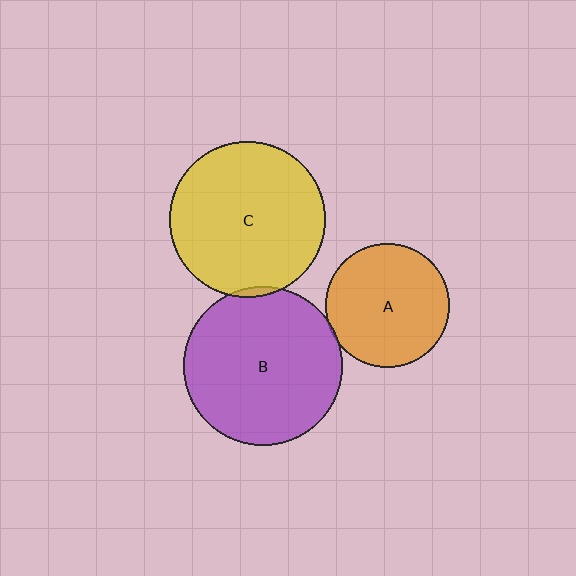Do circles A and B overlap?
Yes.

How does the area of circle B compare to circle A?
Approximately 1.6 times.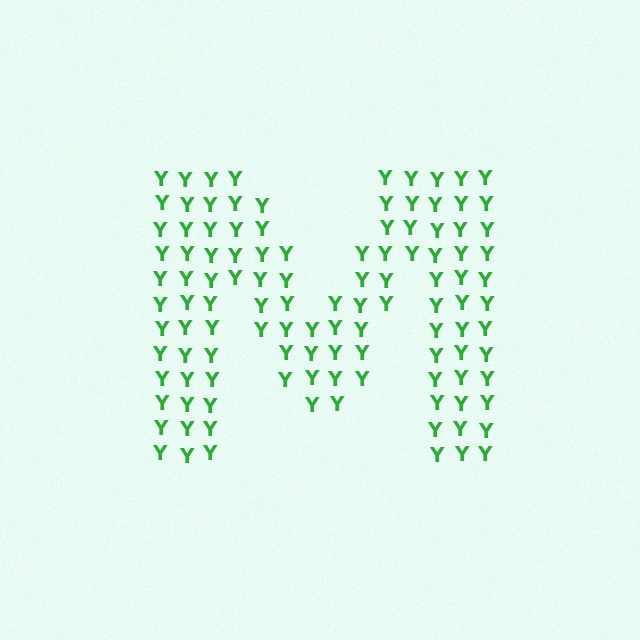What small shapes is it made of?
It is made of small letter Y's.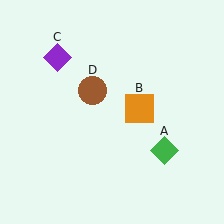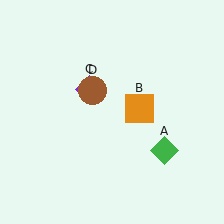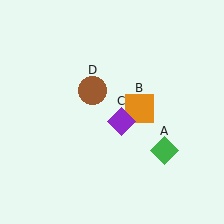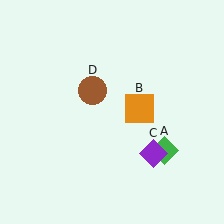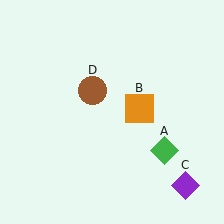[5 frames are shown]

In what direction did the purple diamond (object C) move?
The purple diamond (object C) moved down and to the right.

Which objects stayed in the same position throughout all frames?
Green diamond (object A) and orange square (object B) and brown circle (object D) remained stationary.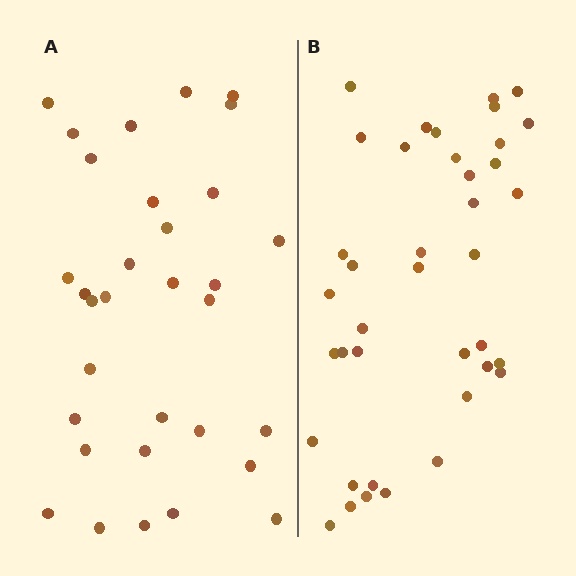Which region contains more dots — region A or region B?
Region B (the right region) has more dots.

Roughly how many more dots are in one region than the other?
Region B has roughly 8 or so more dots than region A.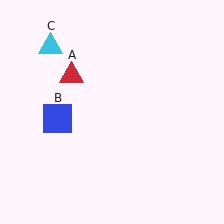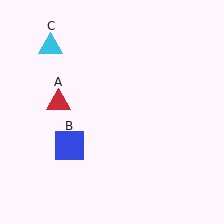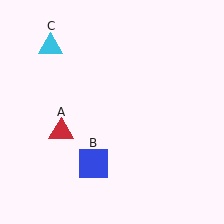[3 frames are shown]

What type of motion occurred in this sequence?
The red triangle (object A), blue square (object B) rotated counterclockwise around the center of the scene.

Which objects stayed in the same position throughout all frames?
Cyan triangle (object C) remained stationary.